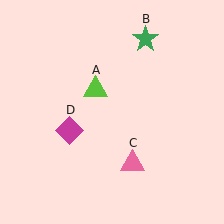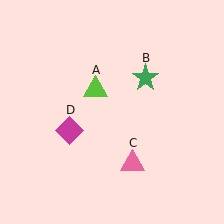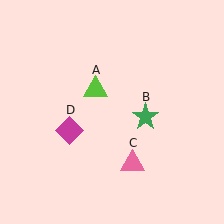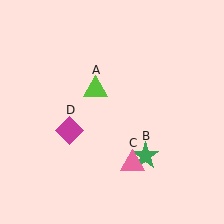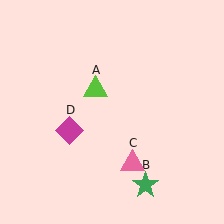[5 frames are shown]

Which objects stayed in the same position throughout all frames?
Lime triangle (object A) and pink triangle (object C) and magenta diamond (object D) remained stationary.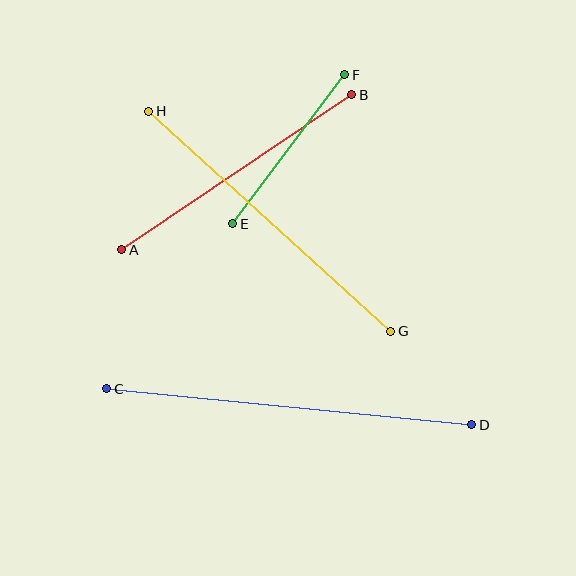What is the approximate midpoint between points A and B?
The midpoint is at approximately (237, 172) pixels.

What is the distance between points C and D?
The distance is approximately 367 pixels.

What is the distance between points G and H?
The distance is approximately 327 pixels.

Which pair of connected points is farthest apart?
Points C and D are farthest apart.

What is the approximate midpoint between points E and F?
The midpoint is at approximately (289, 149) pixels.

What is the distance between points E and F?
The distance is approximately 186 pixels.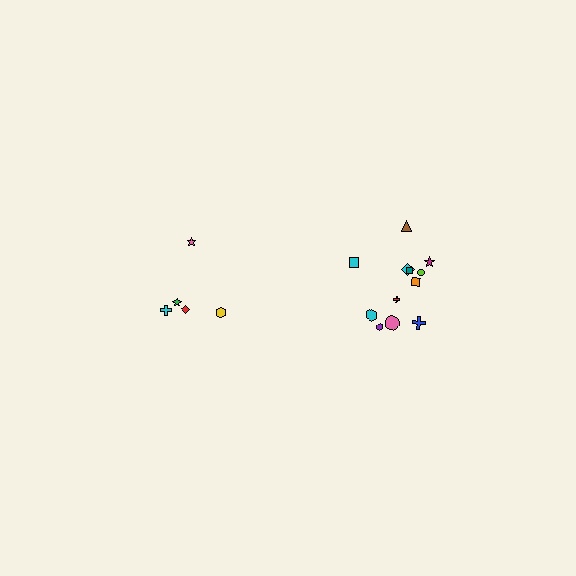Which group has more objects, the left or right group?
The right group.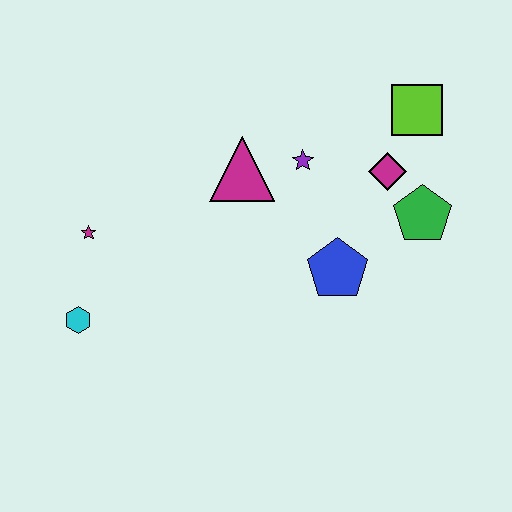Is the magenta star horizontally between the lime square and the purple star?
No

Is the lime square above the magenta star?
Yes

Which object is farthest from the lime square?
The cyan hexagon is farthest from the lime square.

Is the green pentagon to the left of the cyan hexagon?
No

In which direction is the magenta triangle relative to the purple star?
The magenta triangle is to the left of the purple star.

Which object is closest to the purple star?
The magenta triangle is closest to the purple star.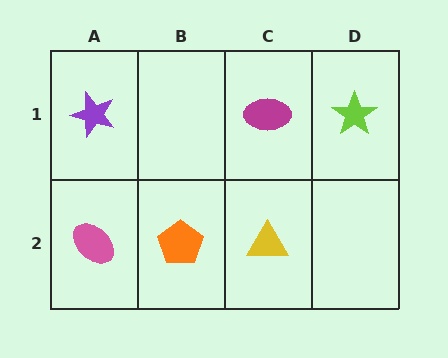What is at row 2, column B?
An orange pentagon.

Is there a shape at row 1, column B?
No, that cell is empty.